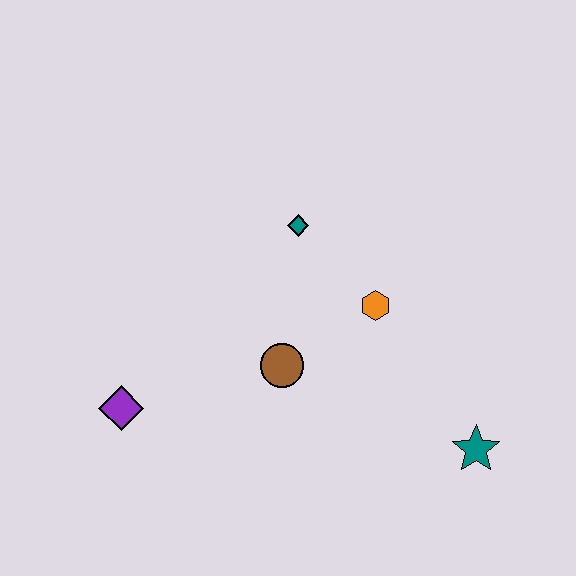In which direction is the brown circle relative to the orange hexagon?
The brown circle is to the left of the orange hexagon.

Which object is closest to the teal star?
The orange hexagon is closest to the teal star.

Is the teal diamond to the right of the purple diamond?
Yes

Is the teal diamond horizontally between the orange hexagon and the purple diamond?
Yes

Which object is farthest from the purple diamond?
The teal star is farthest from the purple diamond.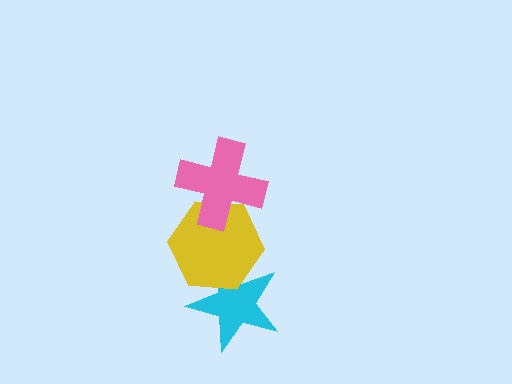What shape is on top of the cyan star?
The yellow hexagon is on top of the cyan star.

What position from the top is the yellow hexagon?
The yellow hexagon is 2nd from the top.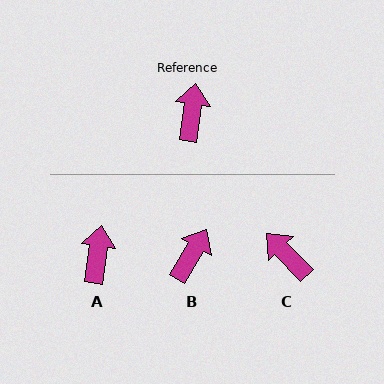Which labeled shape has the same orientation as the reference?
A.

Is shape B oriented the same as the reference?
No, it is off by about 23 degrees.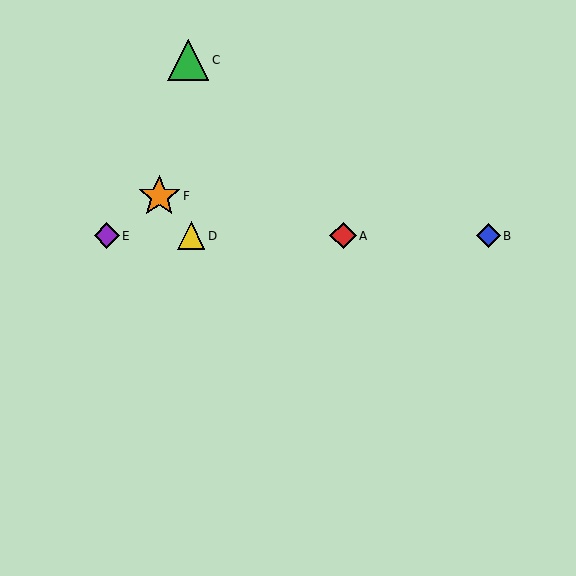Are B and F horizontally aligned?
No, B is at y≈236 and F is at y≈196.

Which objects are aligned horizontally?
Objects A, B, D, E are aligned horizontally.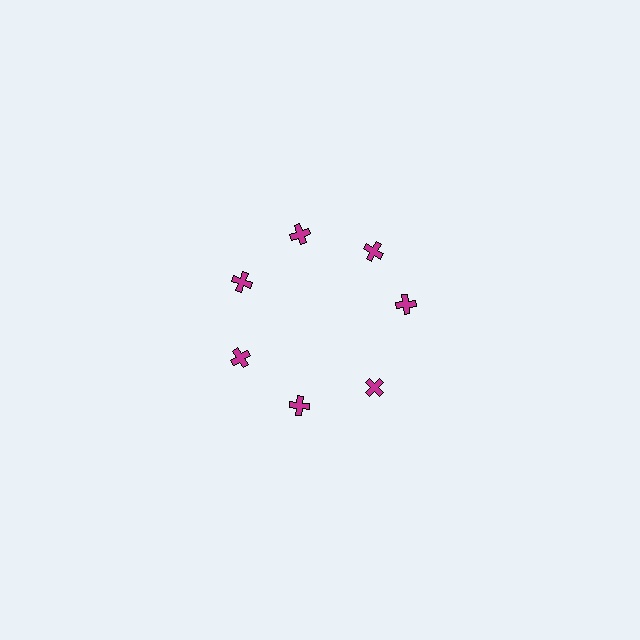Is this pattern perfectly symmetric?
No. The 7 magenta crosses are arranged in a ring, but one element near the 3 o'clock position is rotated out of alignment along the ring, breaking the 7-fold rotational symmetry.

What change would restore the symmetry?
The symmetry would be restored by rotating it back into even spacing with its neighbors so that all 7 crosses sit at equal angles and equal distance from the center.